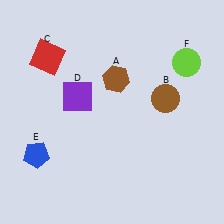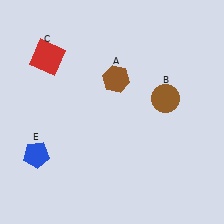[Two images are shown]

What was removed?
The purple square (D), the lime circle (F) were removed in Image 2.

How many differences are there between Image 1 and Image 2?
There are 2 differences between the two images.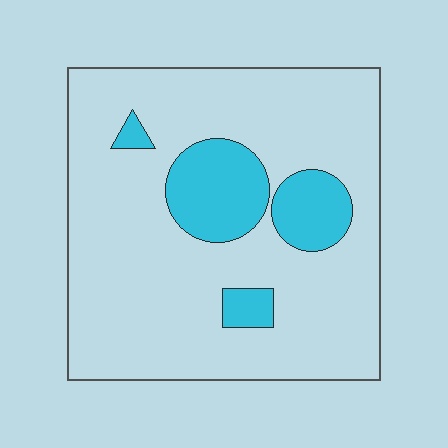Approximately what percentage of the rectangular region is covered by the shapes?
Approximately 15%.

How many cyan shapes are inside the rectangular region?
4.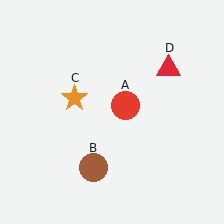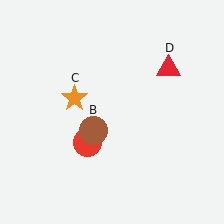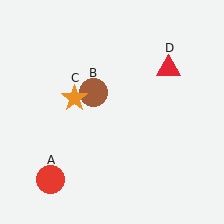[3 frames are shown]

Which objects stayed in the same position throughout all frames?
Orange star (object C) and red triangle (object D) remained stationary.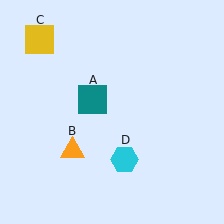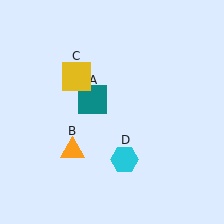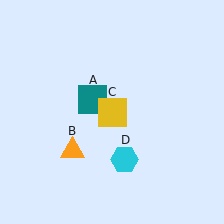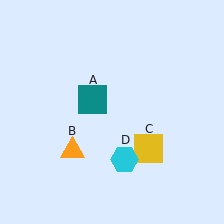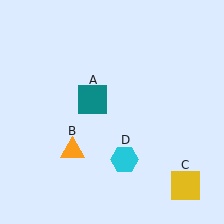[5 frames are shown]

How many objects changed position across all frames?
1 object changed position: yellow square (object C).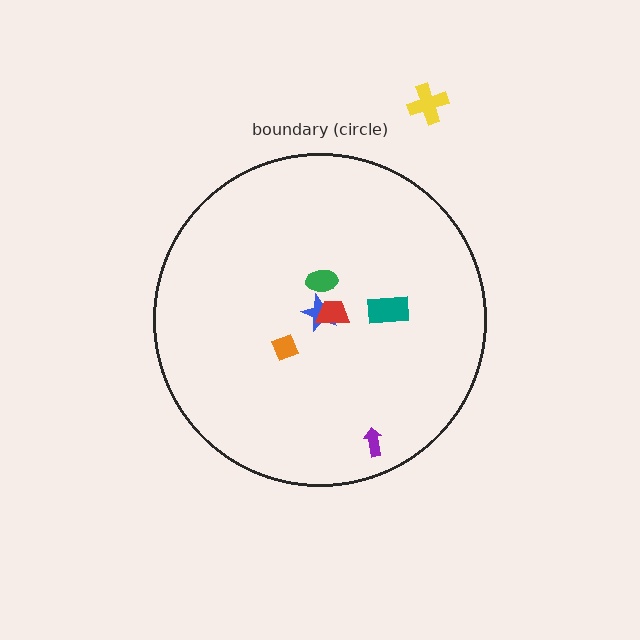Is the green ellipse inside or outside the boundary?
Inside.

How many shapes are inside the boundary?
6 inside, 1 outside.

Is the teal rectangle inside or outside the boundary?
Inside.